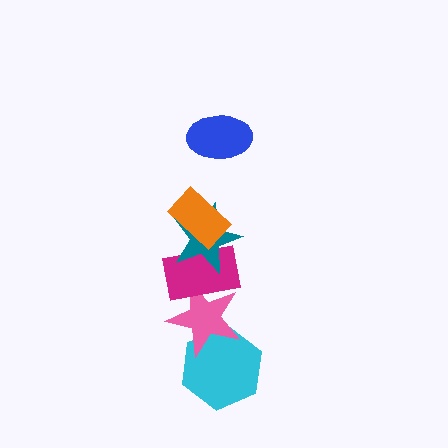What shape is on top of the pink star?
The magenta rectangle is on top of the pink star.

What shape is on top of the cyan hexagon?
The pink star is on top of the cyan hexagon.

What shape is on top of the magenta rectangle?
The teal star is on top of the magenta rectangle.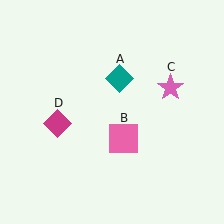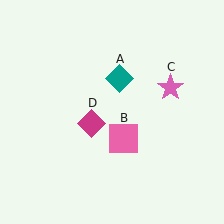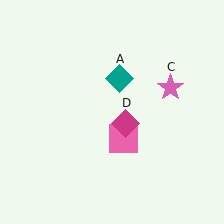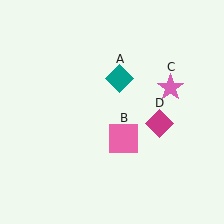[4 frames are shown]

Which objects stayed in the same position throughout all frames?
Teal diamond (object A) and pink square (object B) and pink star (object C) remained stationary.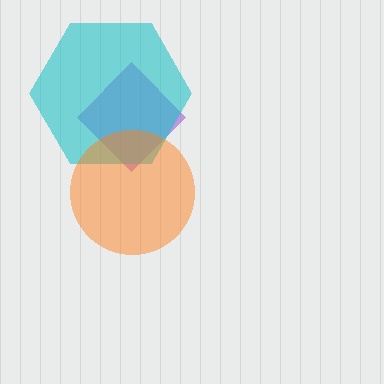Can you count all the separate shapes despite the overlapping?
Yes, there are 3 separate shapes.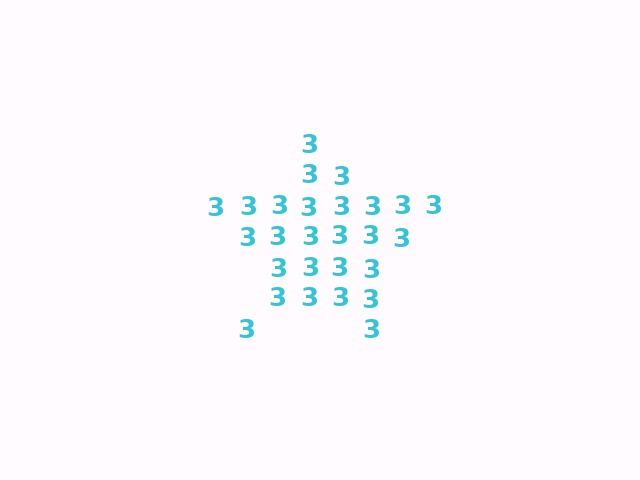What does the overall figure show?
The overall figure shows a star.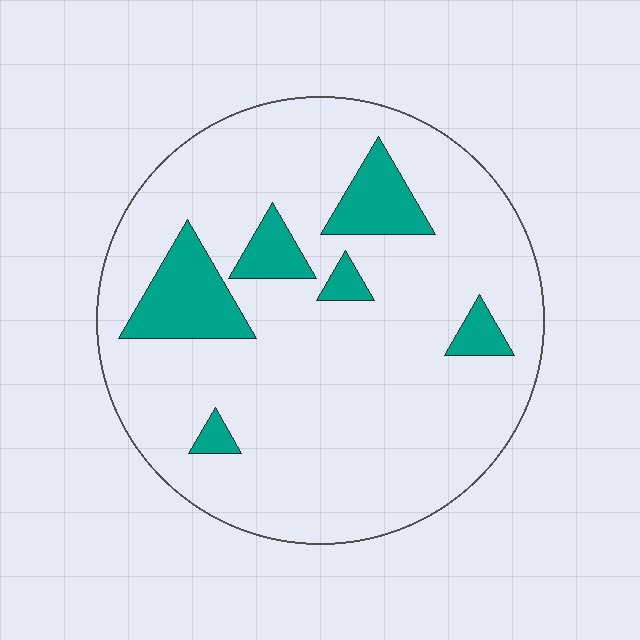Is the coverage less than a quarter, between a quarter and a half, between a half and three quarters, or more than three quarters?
Less than a quarter.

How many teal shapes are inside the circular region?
6.